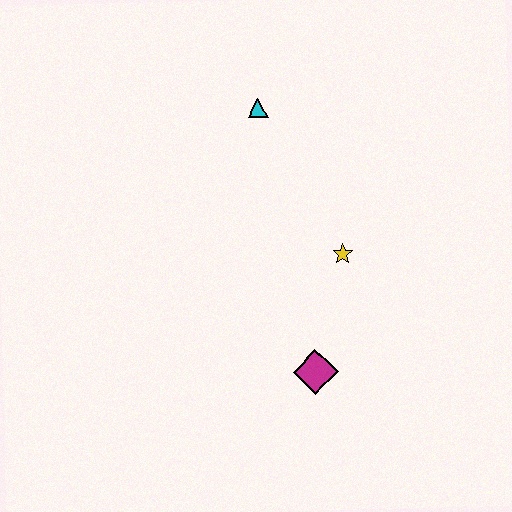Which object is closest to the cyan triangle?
The yellow star is closest to the cyan triangle.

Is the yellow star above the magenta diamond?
Yes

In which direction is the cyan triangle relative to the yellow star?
The cyan triangle is above the yellow star.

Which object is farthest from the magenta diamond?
The cyan triangle is farthest from the magenta diamond.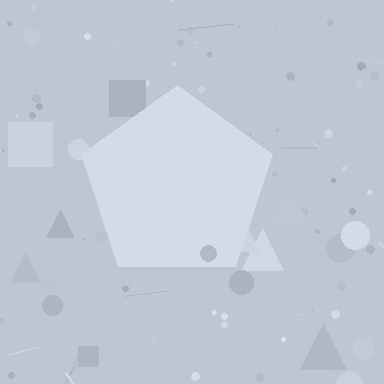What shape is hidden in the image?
A pentagon is hidden in the image.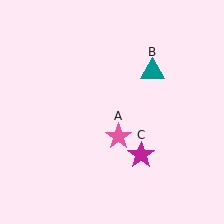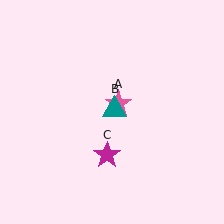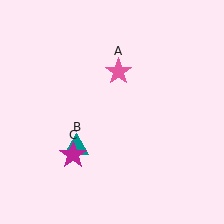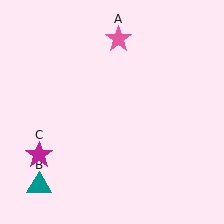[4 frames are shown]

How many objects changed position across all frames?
3 objects changed position: pink star (object A), teal triangle (object B), magenta star (object C).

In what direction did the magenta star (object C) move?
The magenta star (object C) moved left.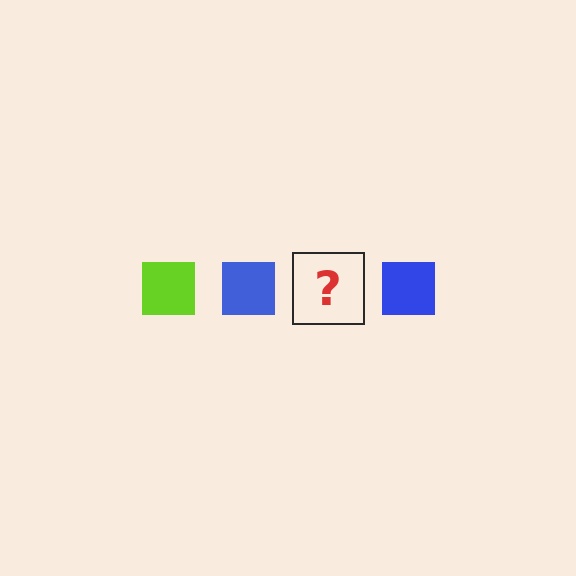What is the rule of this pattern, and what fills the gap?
The rule is that the pattern cycles through lime, blue squares. The gap should be filled with a lime square.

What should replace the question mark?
The question mark should be replaced with a lime square.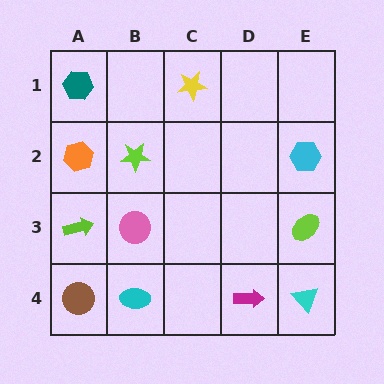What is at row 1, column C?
A yellow star.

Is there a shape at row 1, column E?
No, that cell is empty.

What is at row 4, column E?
A cyan triangle.